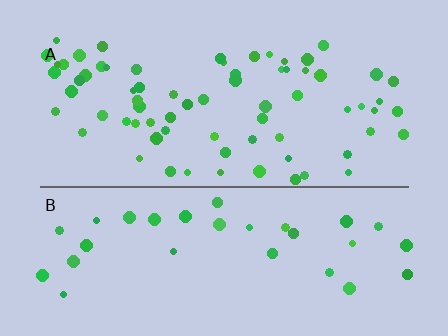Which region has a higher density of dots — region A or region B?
A (the top).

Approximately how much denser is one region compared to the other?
Approximately 2.2× — region A over region B.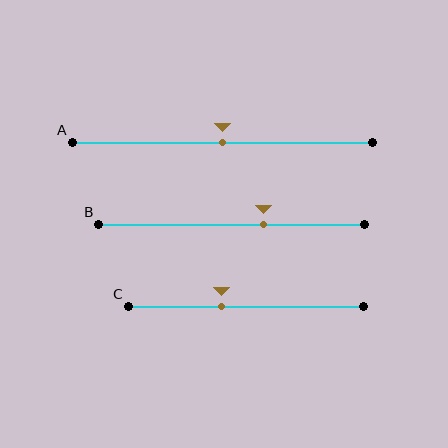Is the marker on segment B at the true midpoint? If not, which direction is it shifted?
No, the marker on segment B is shifted to the right by about 12% of the segment length.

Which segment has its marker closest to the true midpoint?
Segment A has its marker closest to the true midpoint.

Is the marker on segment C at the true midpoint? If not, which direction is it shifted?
No, the marker on segment C is shifted to the left by about 10% of the segment length.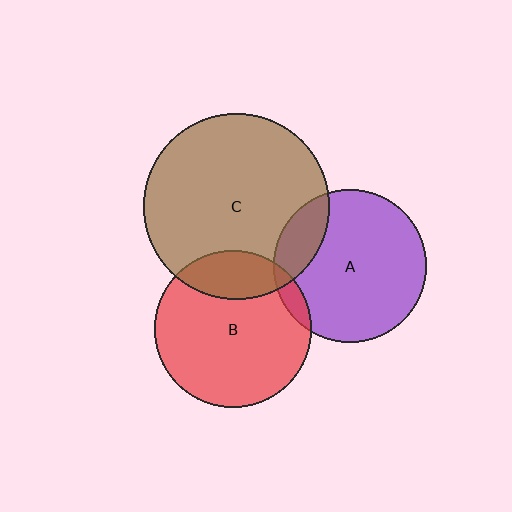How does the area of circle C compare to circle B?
Approximately 1.4 times.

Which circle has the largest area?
Circle C (brown).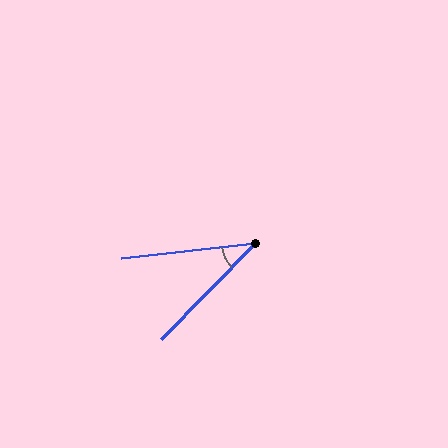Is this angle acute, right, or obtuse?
It is acute.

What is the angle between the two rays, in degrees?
Approximately 39 degrees.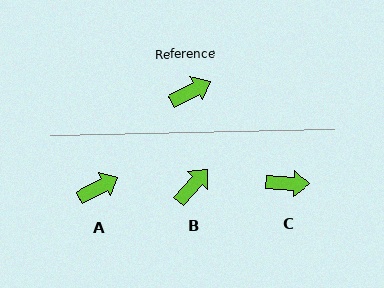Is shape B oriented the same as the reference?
No, it is off by about 20 degrees.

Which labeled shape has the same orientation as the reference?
A.